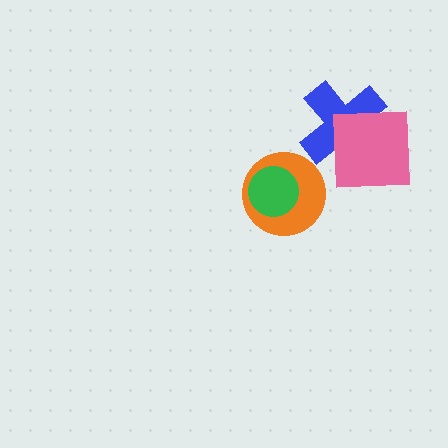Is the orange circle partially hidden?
Yes, it is partially covered by another shape.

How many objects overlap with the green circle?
1 object overlaps with the green circle.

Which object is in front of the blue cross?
The pink square is in front of the blue cross.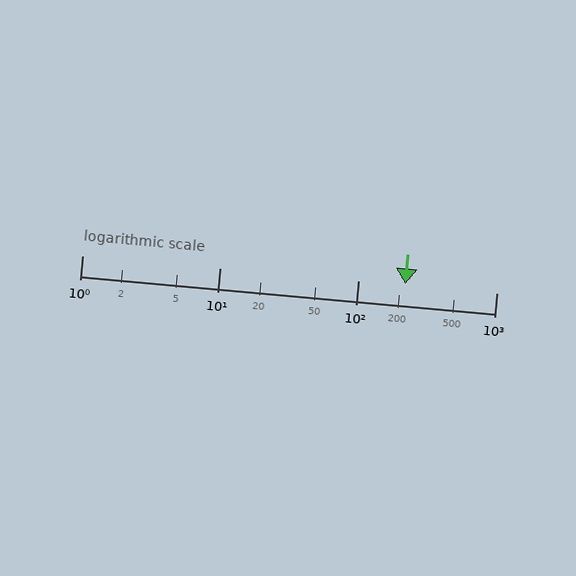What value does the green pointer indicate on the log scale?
The pointer indicates approximately 220.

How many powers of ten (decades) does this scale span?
The scale spans 3 decades, from 1 to 1000.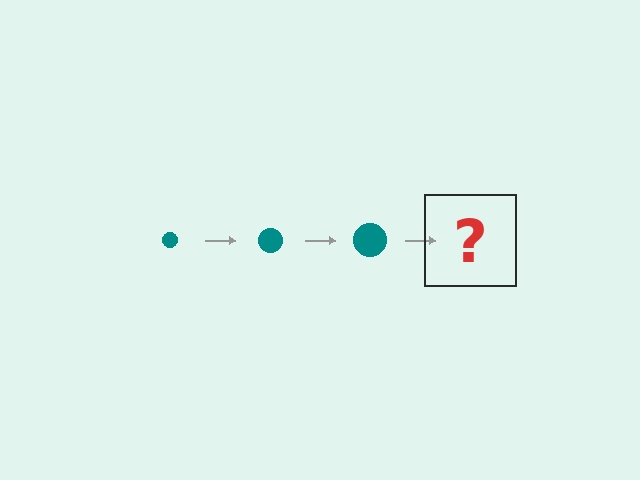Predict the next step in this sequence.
The next step is a teal circle, larger than the previous one.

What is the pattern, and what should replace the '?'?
The pattern is that the circle gets progressively larger each step. The '?' should be a teal circle, larger than the previous one.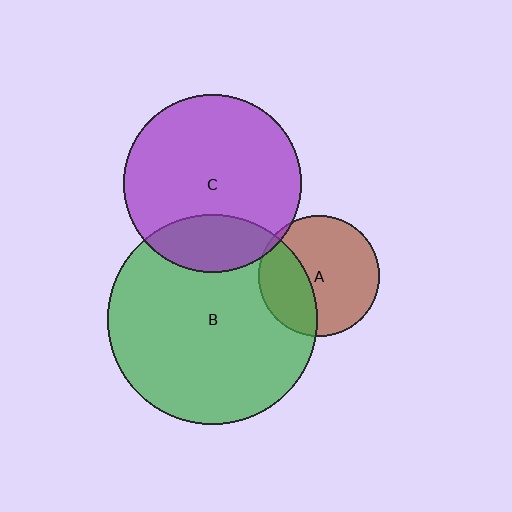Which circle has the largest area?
Circle B (green).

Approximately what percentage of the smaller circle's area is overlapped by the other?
Approximately 35%.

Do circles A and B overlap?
Yes.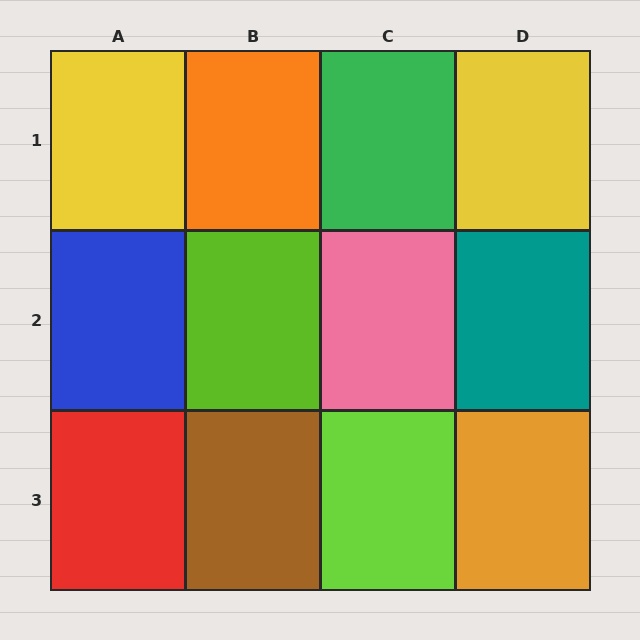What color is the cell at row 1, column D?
Yellow.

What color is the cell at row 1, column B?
Orange.